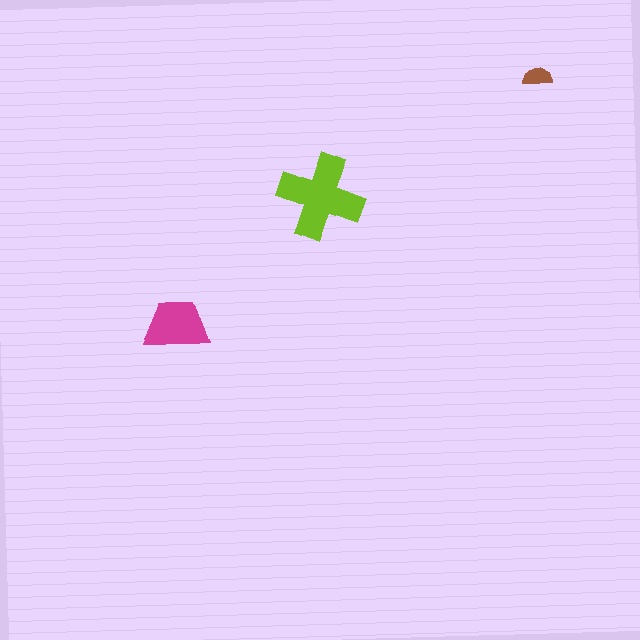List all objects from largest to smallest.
The lime cross, the magenta trapezoid, the brown semicircle.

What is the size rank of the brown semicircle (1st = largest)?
3rd.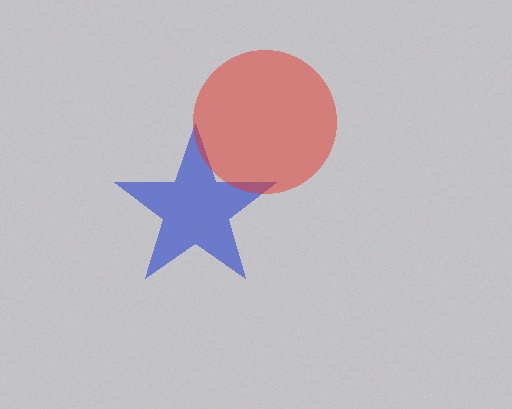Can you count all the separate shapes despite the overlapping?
Yes, there are 2 separate shapes.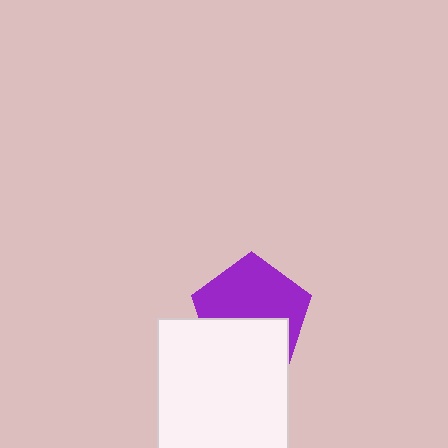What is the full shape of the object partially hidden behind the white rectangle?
The partially hidden object is a purple pentagon.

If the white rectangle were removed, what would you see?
You would see the complete purple pentagon.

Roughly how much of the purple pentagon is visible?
About half of it is visible (roughly 58%).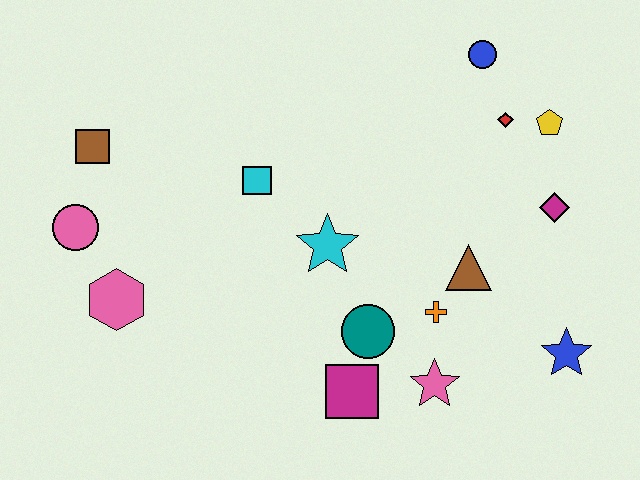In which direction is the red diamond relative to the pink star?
The red diamond is above the pink star.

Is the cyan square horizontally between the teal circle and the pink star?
No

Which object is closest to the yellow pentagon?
The red diamond is closest to the yellow pentagon.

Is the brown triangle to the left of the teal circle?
No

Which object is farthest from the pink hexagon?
The yellow pentagon is farthest from the pink hexagon.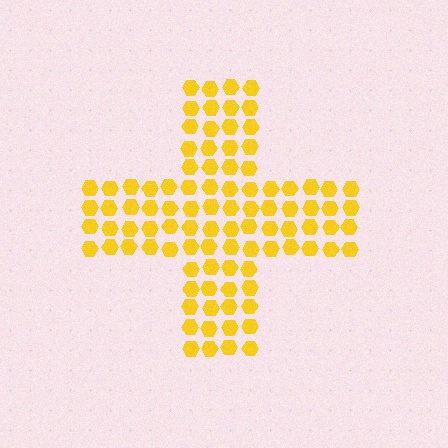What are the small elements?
The small elements are hexagons.